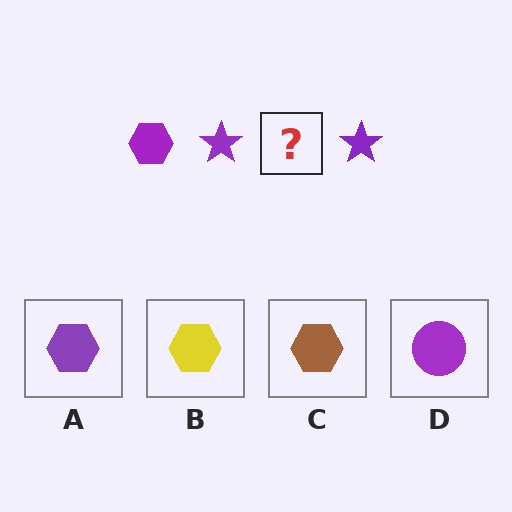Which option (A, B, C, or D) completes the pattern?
A.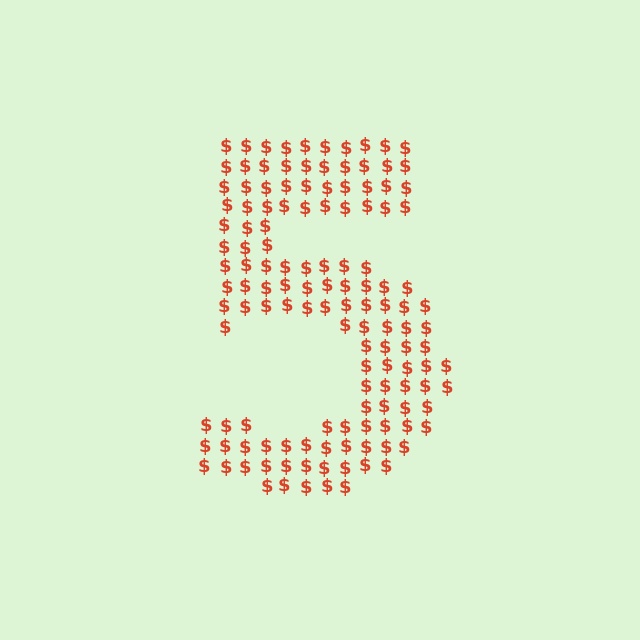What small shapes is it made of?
It is made of small dollar signs.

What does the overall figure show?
The overall figure shows the digit 5.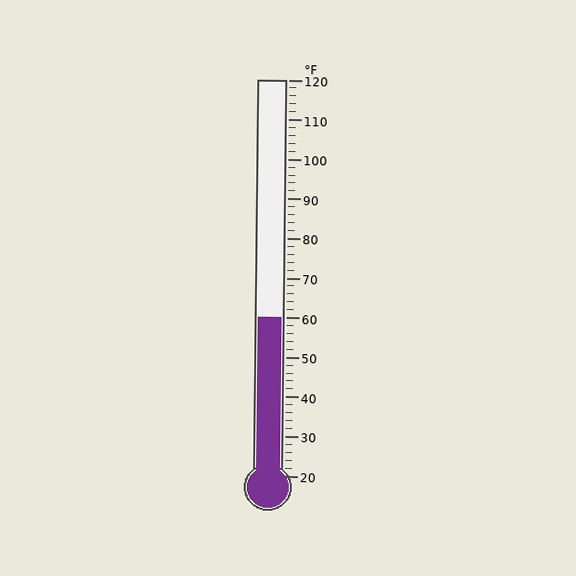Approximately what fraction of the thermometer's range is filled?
The thermometer is filled to approximately 40% of its range.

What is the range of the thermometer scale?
The thermometer scale ranges from 20°F to 120°F.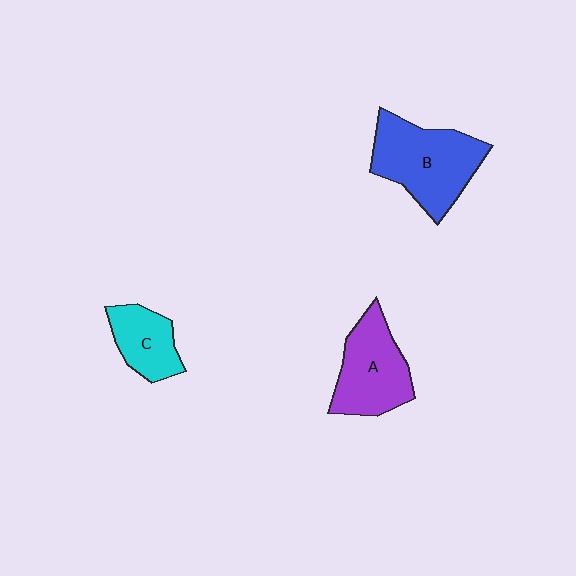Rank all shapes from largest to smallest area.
From largest to smallest: B (blue), A (purple), C (cyan).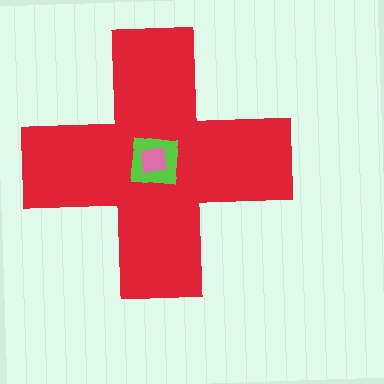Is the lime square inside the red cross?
Yes.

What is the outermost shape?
The red cross.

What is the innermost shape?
The pink square.